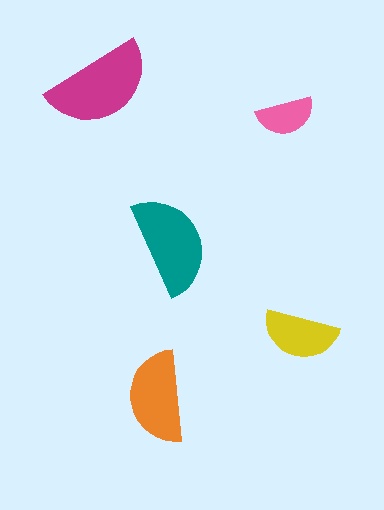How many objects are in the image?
There are 5 objects in the image.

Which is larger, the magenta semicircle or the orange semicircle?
The magenta one.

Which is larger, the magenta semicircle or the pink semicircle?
The magenta one.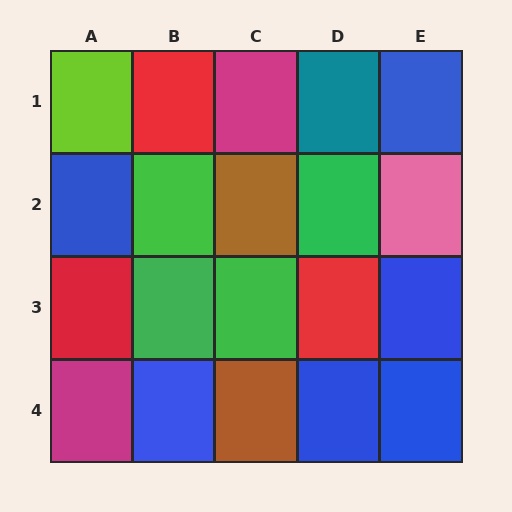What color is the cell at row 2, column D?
Green.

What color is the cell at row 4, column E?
Blue.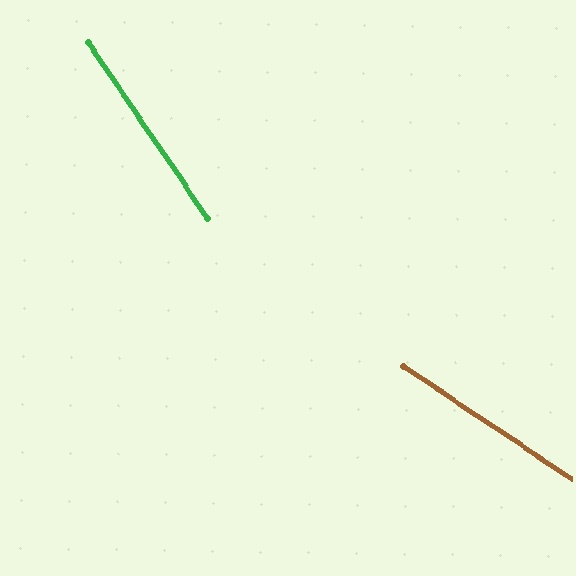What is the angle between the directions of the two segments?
Approximately 22 degrees.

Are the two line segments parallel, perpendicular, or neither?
Neither parallel nor perpendicular — they differ by about 22°.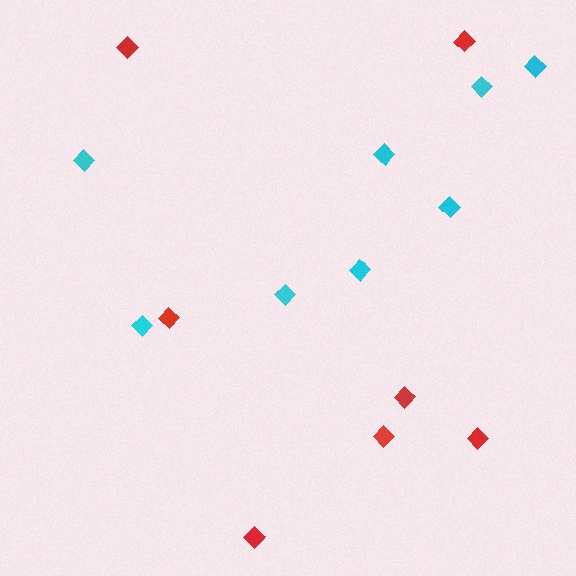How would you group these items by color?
There are 2 groups: one group of red diamonds (7) and one group of cyan diamonds (8).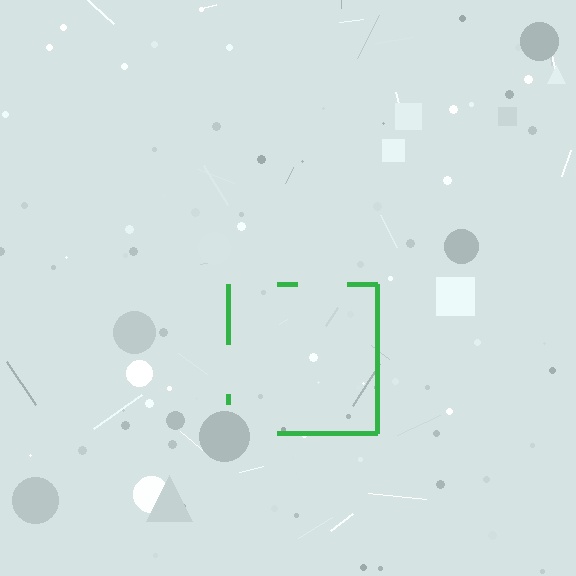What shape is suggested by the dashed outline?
The dashed outline suggests a square.